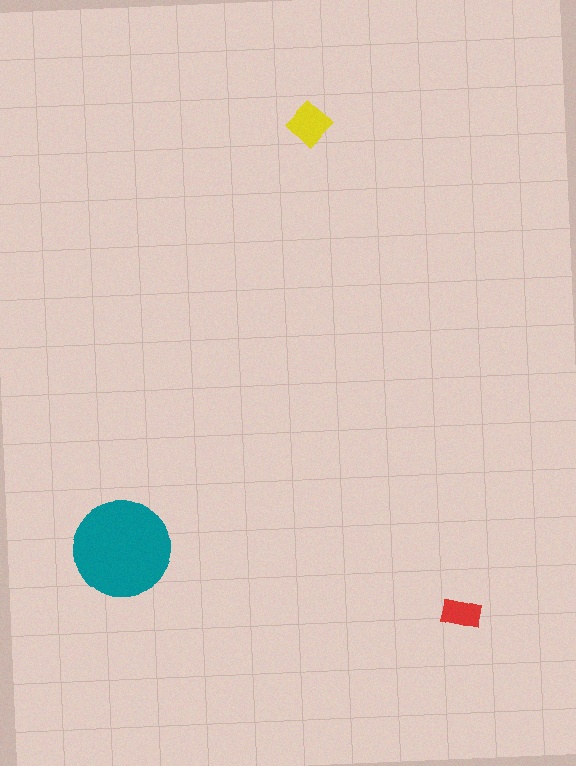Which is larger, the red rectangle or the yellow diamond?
The yellow diamond.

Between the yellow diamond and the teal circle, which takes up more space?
The teal circle.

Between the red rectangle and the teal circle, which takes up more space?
The teal circle.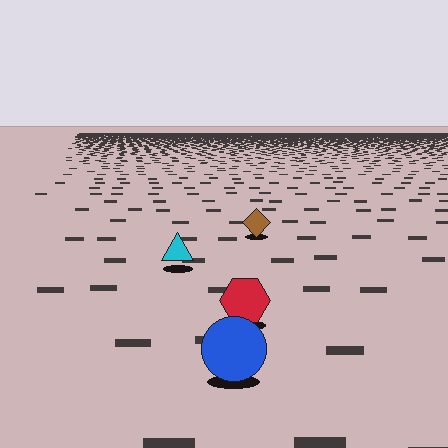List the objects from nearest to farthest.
From nearest to farthest: the blue circle, the red hexagon, the cyan triangle, the brown diamond.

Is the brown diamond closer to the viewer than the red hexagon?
No. The red hexagon is closer — you can tell from the texture gradient: the ground texture is coarser near it.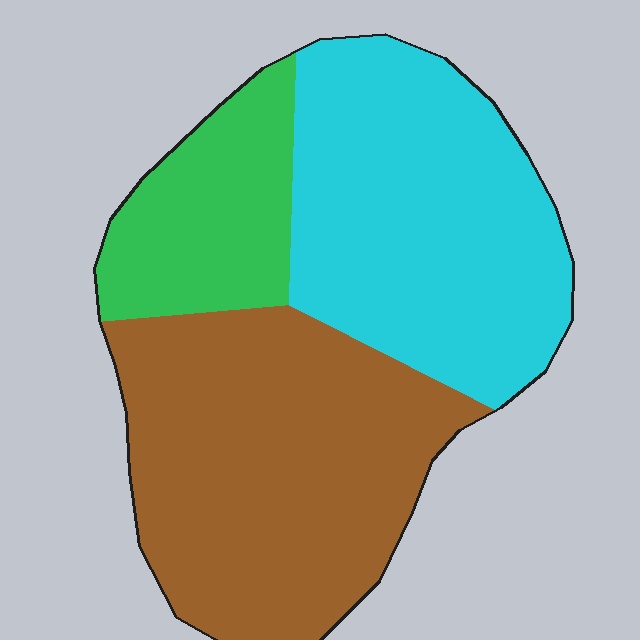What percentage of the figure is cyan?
Cyan covers about 40% of the figure.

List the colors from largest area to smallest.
From largest to smallest: brown, cyan, green.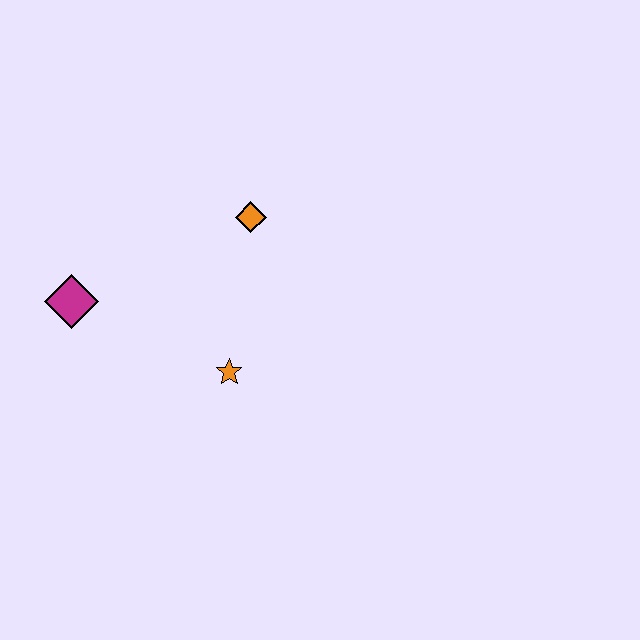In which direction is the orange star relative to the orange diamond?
The orange star is below the orange diamond.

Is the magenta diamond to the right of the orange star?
No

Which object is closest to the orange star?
The orange diamond is closest to the orange star.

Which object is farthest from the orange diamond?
The magenta diamond is farthest from the orange diamond.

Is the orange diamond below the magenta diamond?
No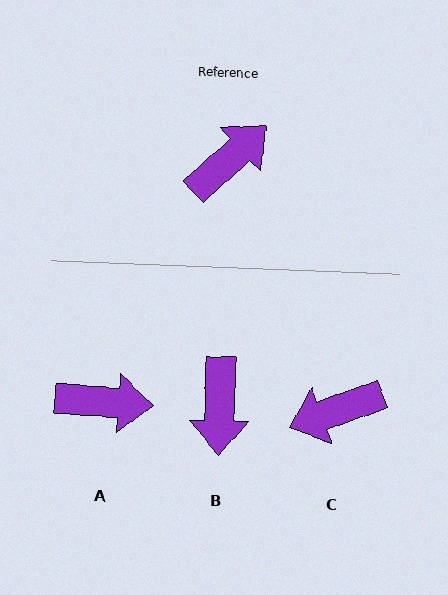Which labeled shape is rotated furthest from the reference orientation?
C, about 157 degrees away.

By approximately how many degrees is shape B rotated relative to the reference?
Approximately 134 degrees clockwise.